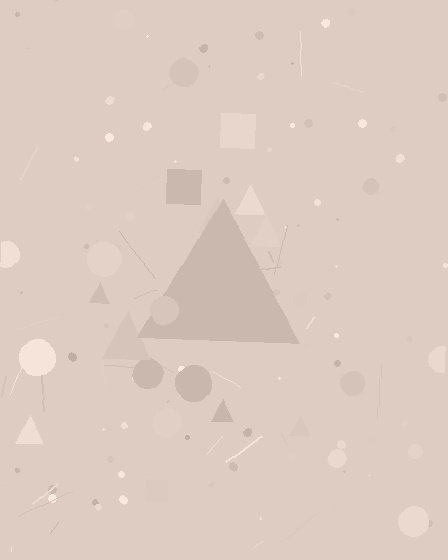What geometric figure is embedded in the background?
A triangle is embedded in the background.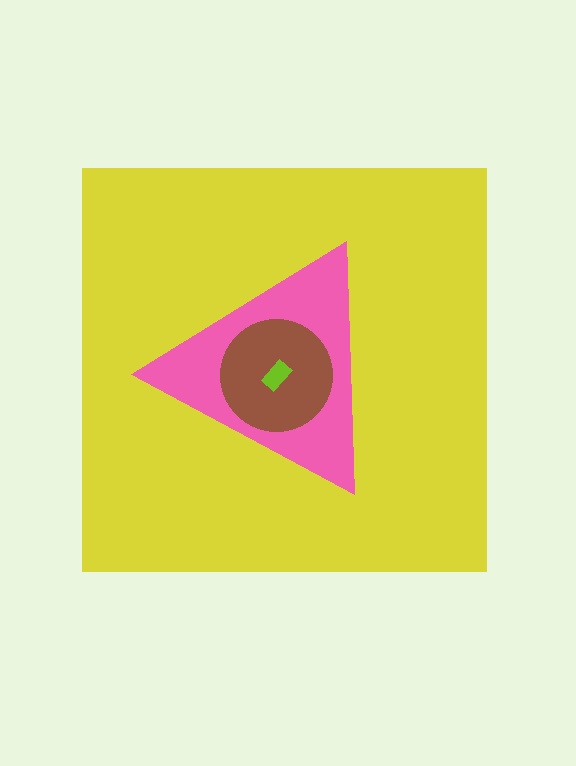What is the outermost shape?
The yellow square.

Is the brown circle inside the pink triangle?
Yes.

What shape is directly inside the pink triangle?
The brown circle.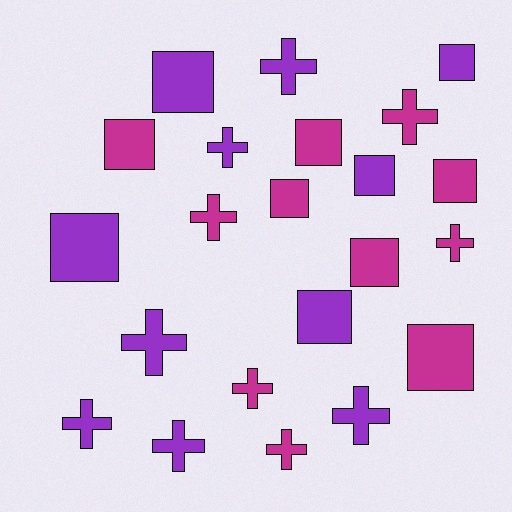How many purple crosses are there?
There are 6 purple crosses.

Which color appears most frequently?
Purple, with 11 objects.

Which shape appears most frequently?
Square, with 11 objects.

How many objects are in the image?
There are 22 objects.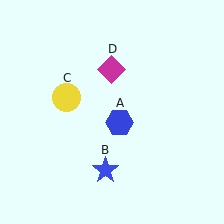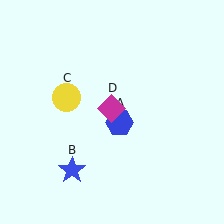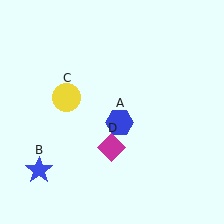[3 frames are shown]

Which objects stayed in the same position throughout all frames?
Blue hexagon (object A) and yellow circle (object C) remained stationary.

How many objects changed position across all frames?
2 objects changed position: blue star (object B), magenta diamond (object D).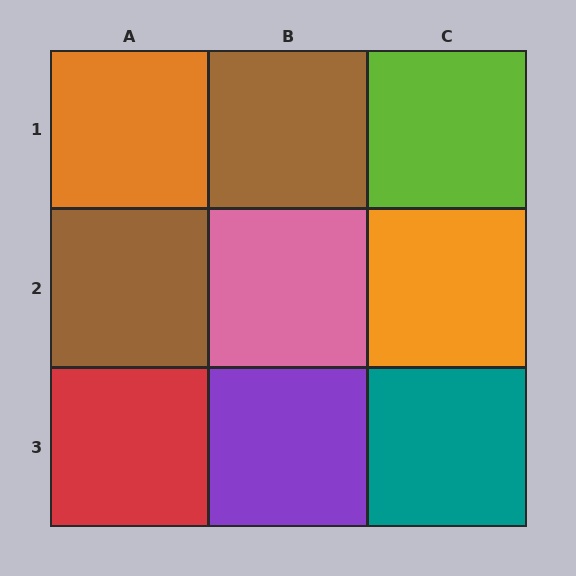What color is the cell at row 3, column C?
Teal.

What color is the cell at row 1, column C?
Lime.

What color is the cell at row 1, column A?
Orange.